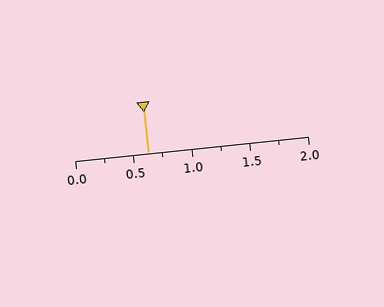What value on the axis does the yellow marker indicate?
The marker indicates approximately 0.62.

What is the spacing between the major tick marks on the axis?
The major ticks are spaced 0.5 apart.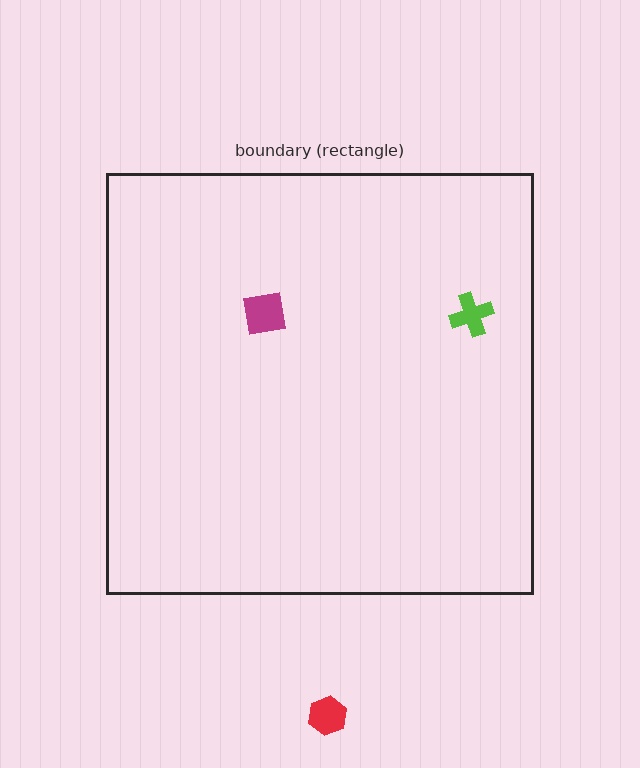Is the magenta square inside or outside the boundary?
Inside.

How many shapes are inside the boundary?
2 inside, 1 outside.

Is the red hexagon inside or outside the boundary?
Outside.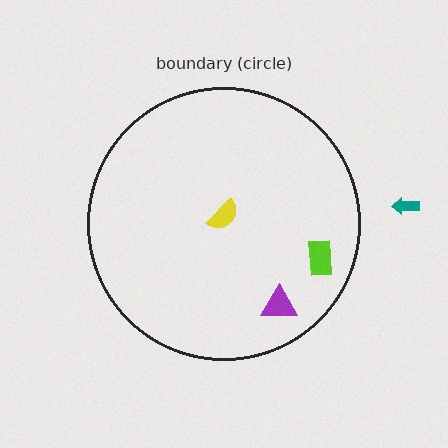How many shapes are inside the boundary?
3 inside, 1 outside.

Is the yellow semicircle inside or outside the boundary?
Inside.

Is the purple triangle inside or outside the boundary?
Inside.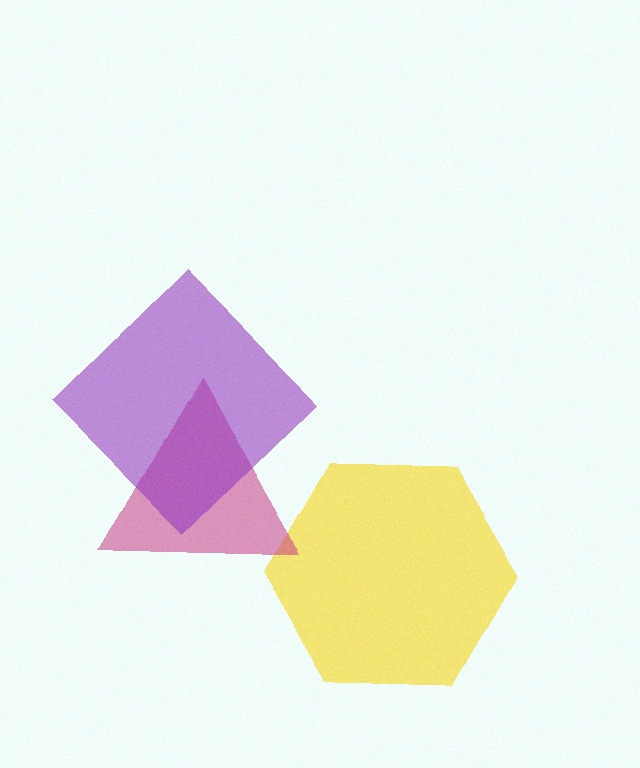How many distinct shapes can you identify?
There are 3 distinct shapes: a yellow hexagon, a magenta triangle, a purple diamond.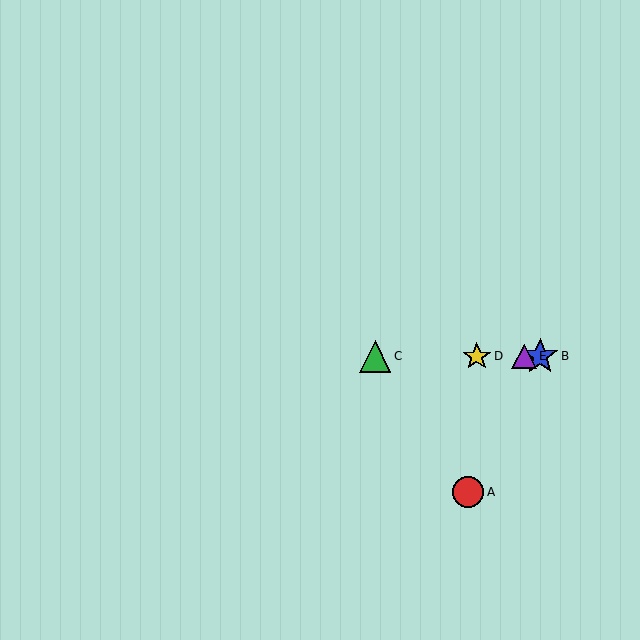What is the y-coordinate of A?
Object A is at y≈492.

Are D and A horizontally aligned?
No, D is at y≈356 and A is at y≈492.